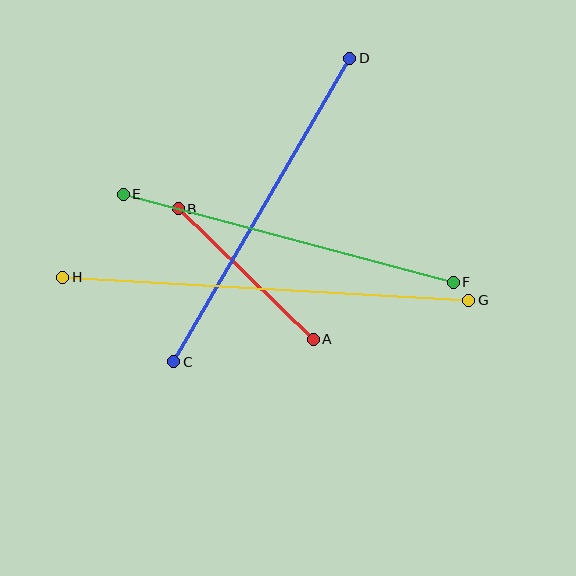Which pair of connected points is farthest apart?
Points G and H are farthest apart.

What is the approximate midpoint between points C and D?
The midpoint is at approximately (262, 210) pixels.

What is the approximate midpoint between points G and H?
The midpoint is at approximately (266, 289) pixels.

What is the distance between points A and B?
The distance is approximately 188 pixels.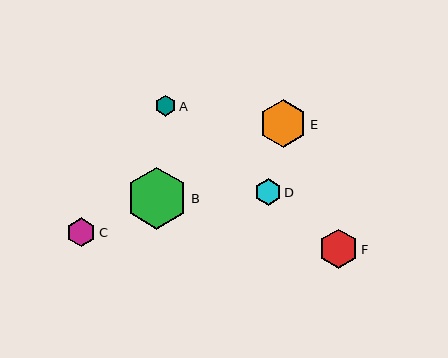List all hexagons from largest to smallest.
From largest to smallest: B, E, F, C, D, A.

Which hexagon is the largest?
Hexagon B is the largest with a size of approximately 62 pixels.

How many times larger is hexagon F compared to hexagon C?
Hexagon F is approximately 1.3 times the size of hexagon C.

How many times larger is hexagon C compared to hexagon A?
Hexagon C is approximately 1.4 times the size of hexagon A.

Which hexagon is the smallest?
Hexagon A is the smallest with a size of approximately 20 pixels.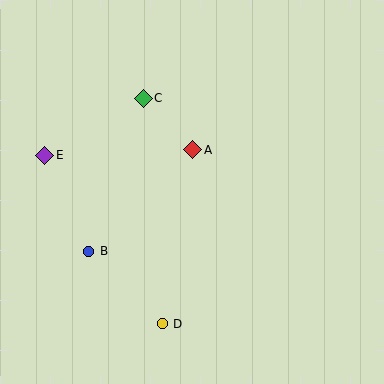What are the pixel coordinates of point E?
Point E is at (45, 155).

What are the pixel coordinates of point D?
Point D is at (162, 324).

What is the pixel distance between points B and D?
The distance between B and D is 103 pixels.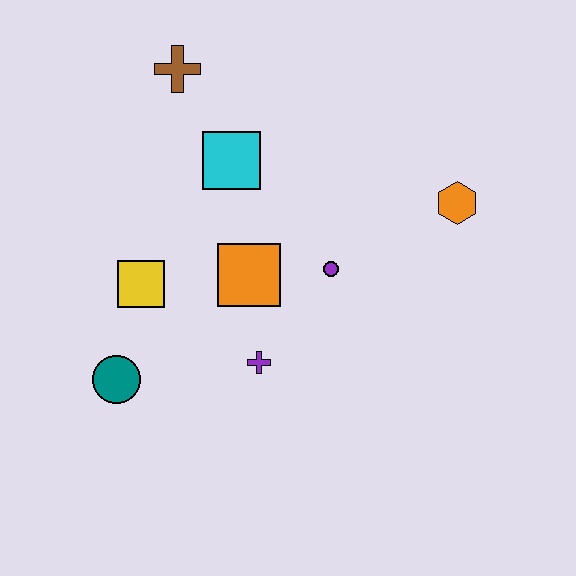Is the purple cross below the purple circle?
Yes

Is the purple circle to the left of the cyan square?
No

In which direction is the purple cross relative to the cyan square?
The purple cross is below the cyan square.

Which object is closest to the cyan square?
The brown cross is closest to the cyan square.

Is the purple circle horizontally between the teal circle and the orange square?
No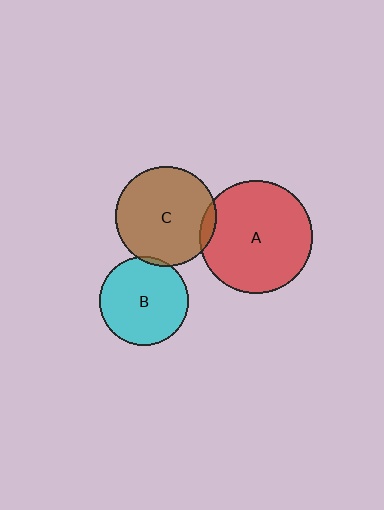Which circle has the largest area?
Circle A (red).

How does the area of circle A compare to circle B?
Approximately 1.6 times.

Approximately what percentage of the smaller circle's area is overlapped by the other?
Approximately 5%.